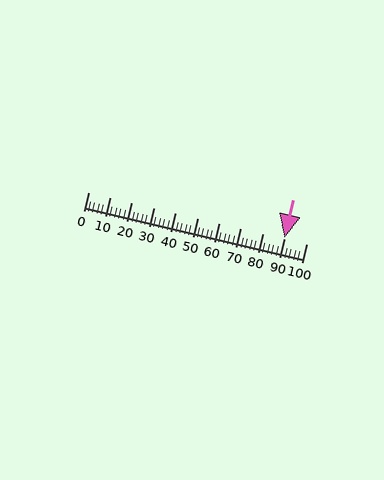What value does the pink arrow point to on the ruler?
The pink arrow points to approximately 90.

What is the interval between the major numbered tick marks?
The major tick marks are spaced 10 units apart.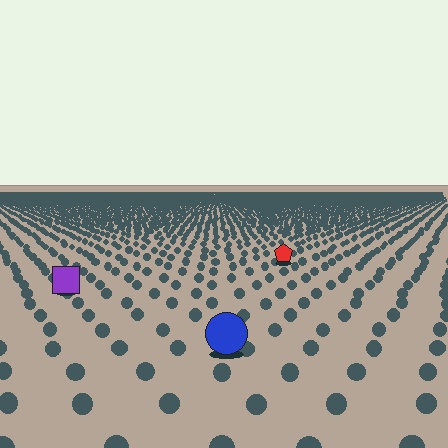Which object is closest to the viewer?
The blue circle is closest. The texture marks near it are larger and more spread out.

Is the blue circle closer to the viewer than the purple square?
Yes. The blue circle is closer — you can tell from the texture gradient: the ground texture is coarser near it.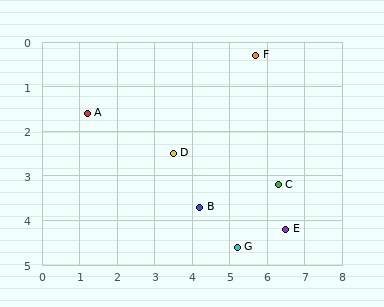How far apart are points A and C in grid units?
Points A and C are about 5.3 grid units apart.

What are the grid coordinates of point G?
Point G is at approximately (5.2, 4.6).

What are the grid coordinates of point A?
Point A is at approximately (1.2, 1.6).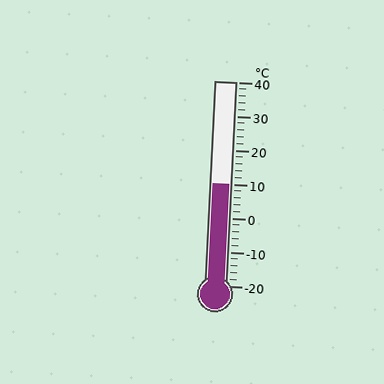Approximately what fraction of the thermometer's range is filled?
The thermometer is filled to approximately 50% of its range.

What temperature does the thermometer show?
The thermometer shows approximately 10°C.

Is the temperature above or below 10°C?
The temperature is at 10°C.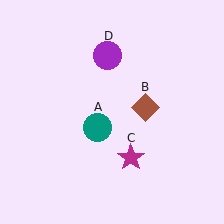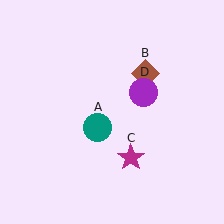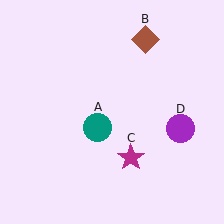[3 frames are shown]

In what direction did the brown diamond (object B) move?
The brown diamond (object B) moved up.